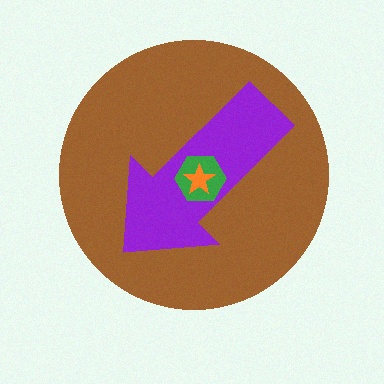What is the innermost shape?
The orange star.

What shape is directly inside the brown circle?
The purple arrow.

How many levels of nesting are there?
4.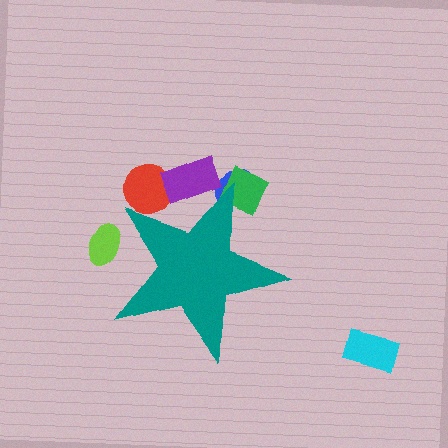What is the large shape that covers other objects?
A teal star.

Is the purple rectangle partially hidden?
Yes, the purple rectangle is partially hidden behind the teal star.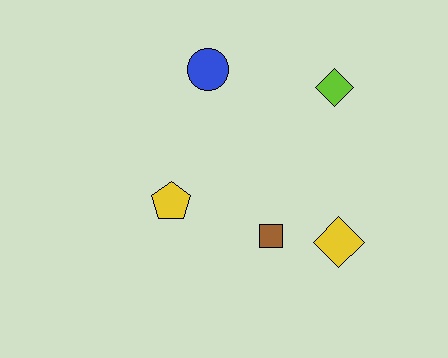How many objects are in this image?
There are 5 objects.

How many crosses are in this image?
There are no crosses.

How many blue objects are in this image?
There is 1 blue object.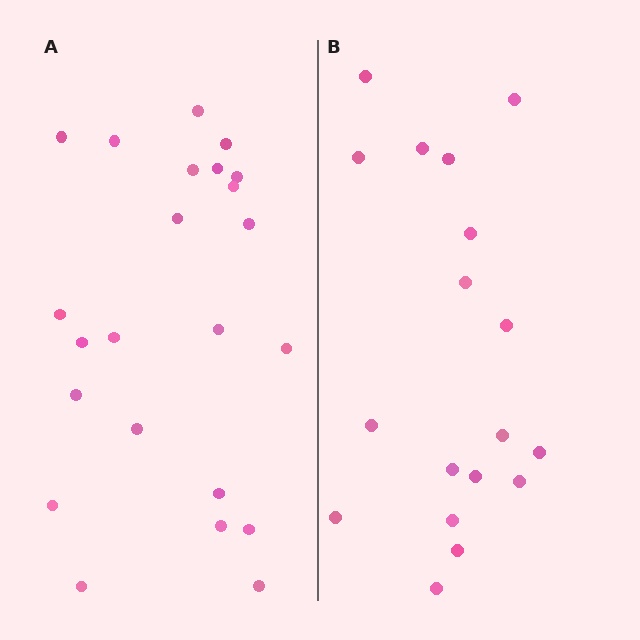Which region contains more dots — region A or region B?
Region A (the left region) has more dots.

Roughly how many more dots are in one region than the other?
Region A has about 5 more dots than region B.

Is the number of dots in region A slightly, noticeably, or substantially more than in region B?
Region A has noticeably more, but not dramatically so. The ratio is roughly 1.3 to 1.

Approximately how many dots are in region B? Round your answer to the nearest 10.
About 20 dots. (The exact count is 18, which rounds to 20.)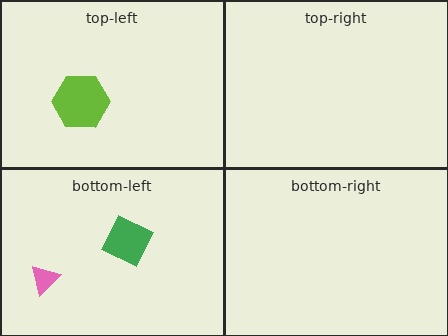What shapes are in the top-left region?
The lime hexagon.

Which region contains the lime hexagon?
The top-left region.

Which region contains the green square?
The bottom-left region.